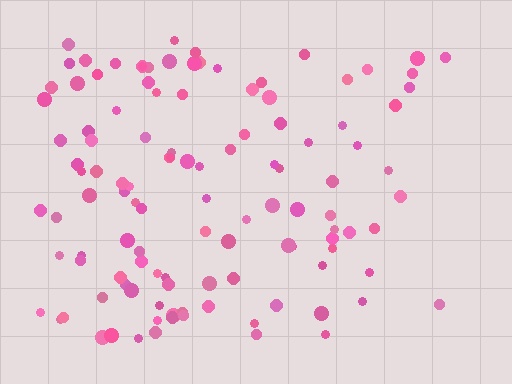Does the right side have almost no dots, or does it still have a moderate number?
Still a moderate number, just noticeably fewer than the left.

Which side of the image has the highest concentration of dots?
The left.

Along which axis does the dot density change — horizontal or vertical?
Horizontal.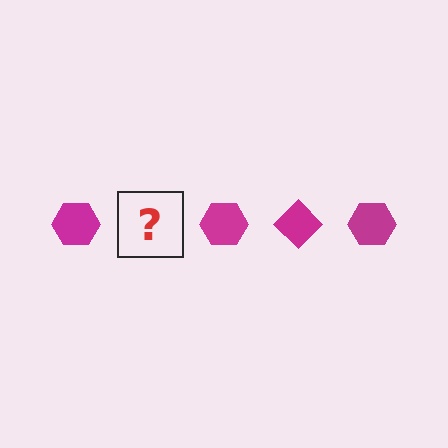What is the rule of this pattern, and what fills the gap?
The rule is that the pattern cycles through hexagon, diamond shapes in magenta. The gap should be filled with a magenta diamond.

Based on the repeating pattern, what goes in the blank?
The blank should be a magenta diamond.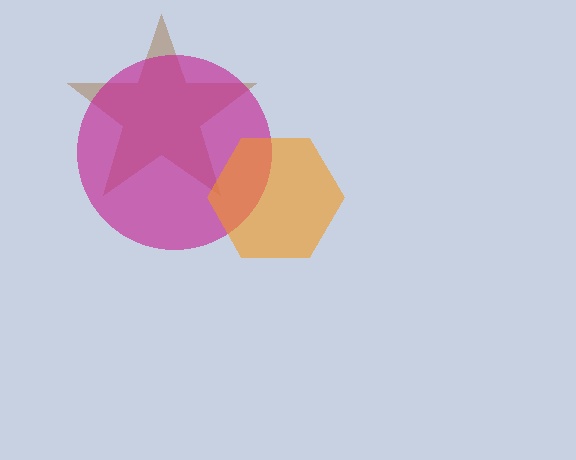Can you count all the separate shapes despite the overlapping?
Yes, there are 3 separate shapes.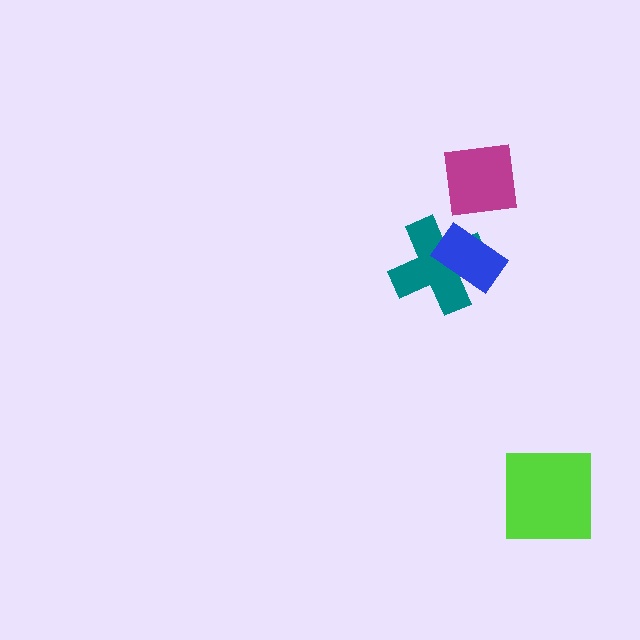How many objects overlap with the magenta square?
0 objects overlap with the magenta square.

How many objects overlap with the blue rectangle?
1 object overlaps with the blue rectangle.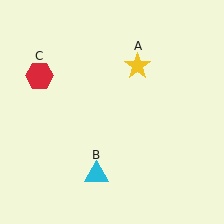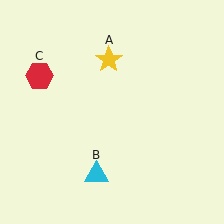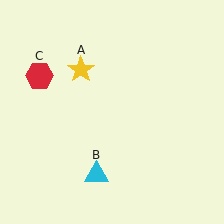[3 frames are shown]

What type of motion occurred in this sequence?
The yellow star (object A) rotated counterclockwise around the center of the scene.